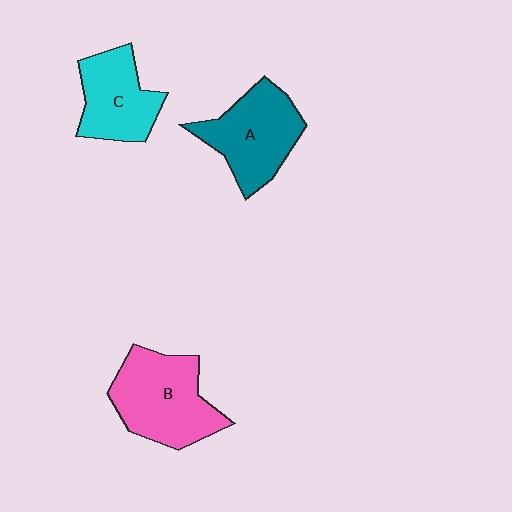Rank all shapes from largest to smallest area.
From largest to smallest: B (pink), A (teal), C (cyan).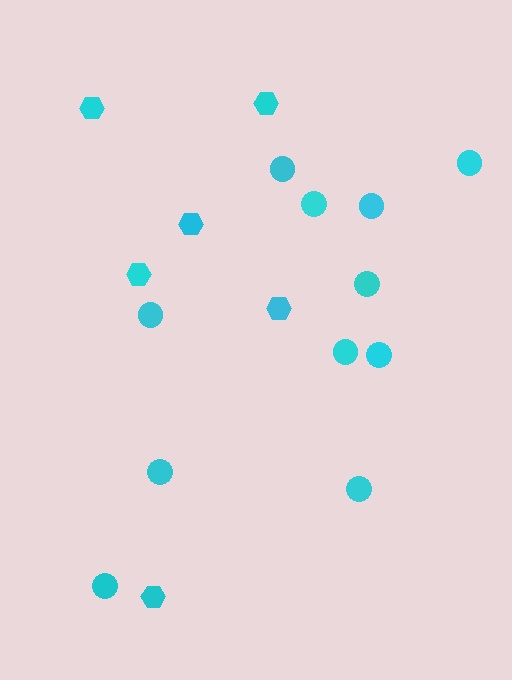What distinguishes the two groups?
There are 2 groups: one group of hexagons (6) and one group of circles (11).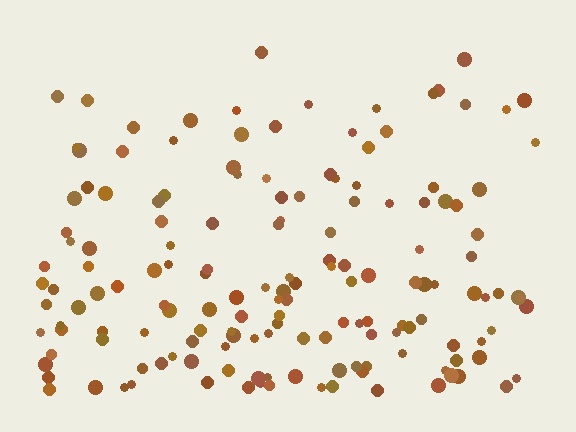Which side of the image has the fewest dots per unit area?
The top.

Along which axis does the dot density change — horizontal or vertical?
Vertical.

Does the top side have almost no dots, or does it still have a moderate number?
Still a moderate number, just noticeably fewer than the bottom.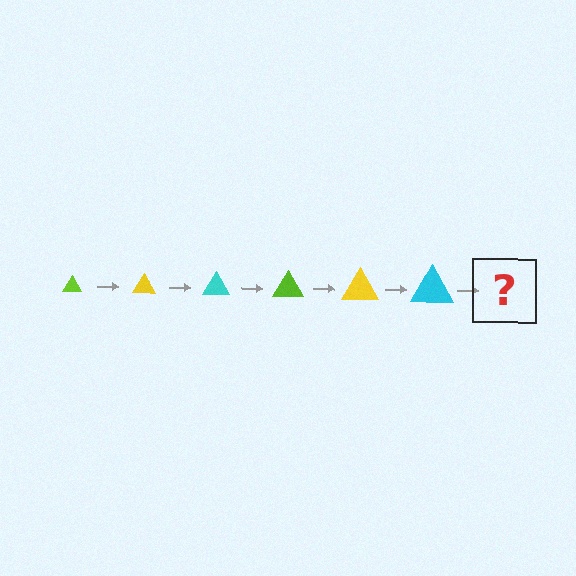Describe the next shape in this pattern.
It should be a lime triangle, larger than the previous one.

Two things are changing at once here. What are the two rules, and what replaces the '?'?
The two rules are that the triangle grows larger each step and the color cycles through lime, yellow, and cyan. The '?' should be a lime triangle, larger than the previous one.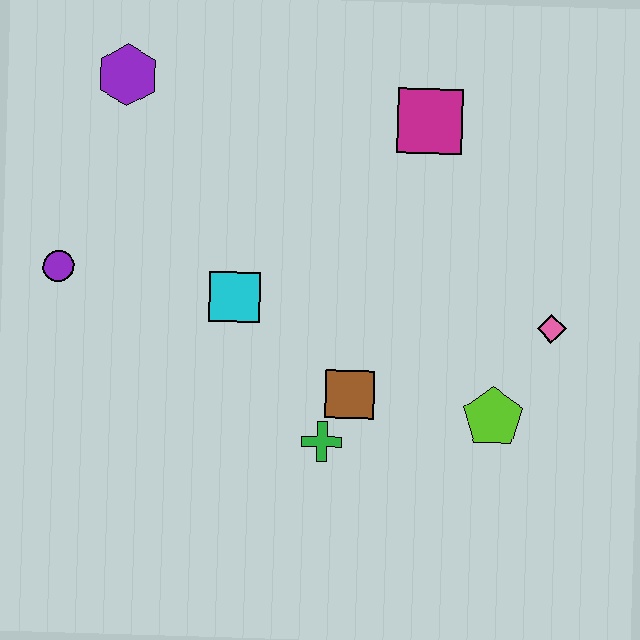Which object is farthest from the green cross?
The purple hexagon is farthest from the green cross.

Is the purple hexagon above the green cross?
Yes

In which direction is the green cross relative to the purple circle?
The green cross is to the right of the purple circle.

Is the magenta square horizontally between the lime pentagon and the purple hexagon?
Yes